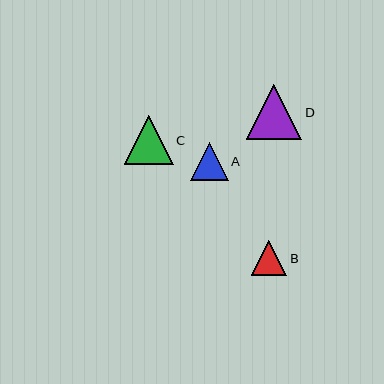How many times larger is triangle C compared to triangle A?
Triangle C is approximately 1.3 times the size of triangle A.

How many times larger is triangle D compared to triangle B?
Triangle D is approximately 1.6 times the size of triangle B.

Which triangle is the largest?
Triangle D is the largest with a size of approximately 55 pixels.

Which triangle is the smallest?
Triangle B is the smallest with a size of approximately 35 pixels.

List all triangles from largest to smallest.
From largest to smallest: D, C, A, B.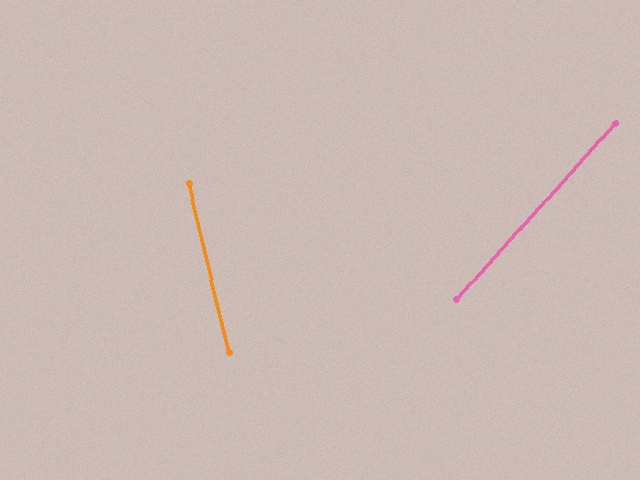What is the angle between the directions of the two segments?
Approximately 55 degrees.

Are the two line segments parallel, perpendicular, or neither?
Neither parallel nor perpendicular — they differ by about 55°.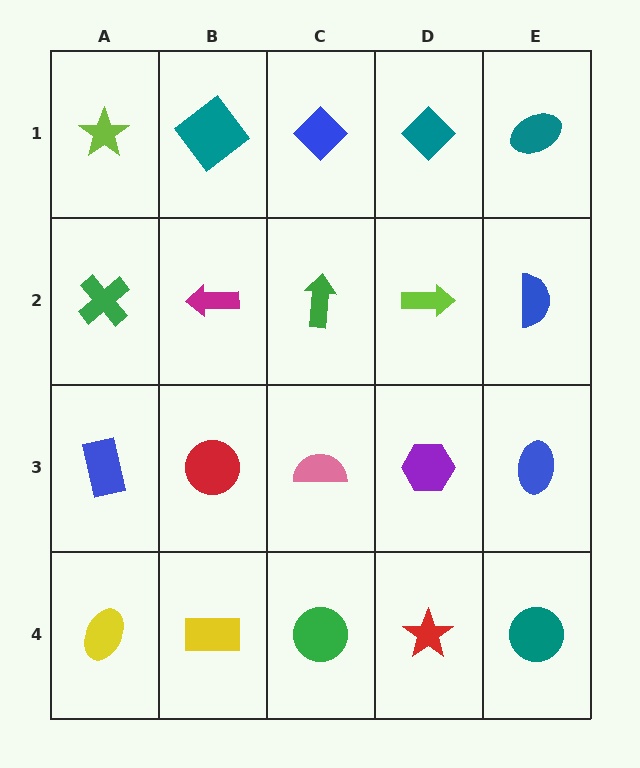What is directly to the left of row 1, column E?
A teal diamond.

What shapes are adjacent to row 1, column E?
A blue semicircle (row 2, column E), a teal diamond (row 1, column D).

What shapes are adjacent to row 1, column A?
A green cross (row 2, column A), a teal diamond (row 1, column B).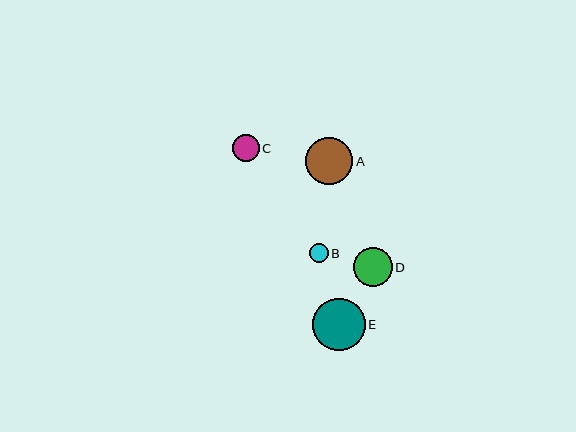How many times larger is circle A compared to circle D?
Circle A is approximately 1.2 times the size of circle D.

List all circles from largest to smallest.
From largest to smallest: E, A, D, C, B.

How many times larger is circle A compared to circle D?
Circle A is approximately 1.2 times the size of circle D.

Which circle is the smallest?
Circle B is the smallest with a size of approximately 19 pixels.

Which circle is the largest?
Circle E is the largest with a size of approximately 52 pixels.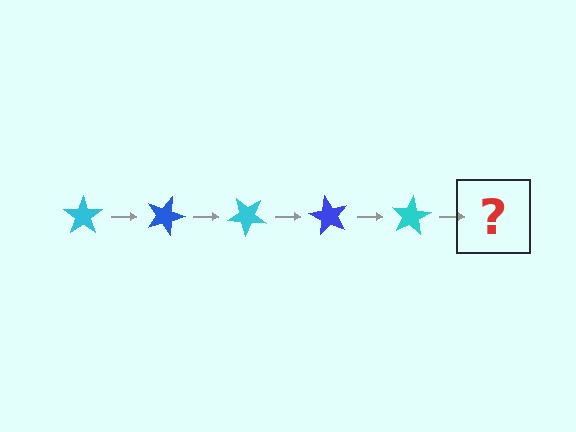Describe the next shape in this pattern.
It should be a blue star, rotated 100 degrees from the start.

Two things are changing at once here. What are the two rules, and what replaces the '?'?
The two rules are that it rotates 20 degrees each step and the color cycles through cyan and blue. The '?' should be a blue star, rotated 100 degrees from the start.